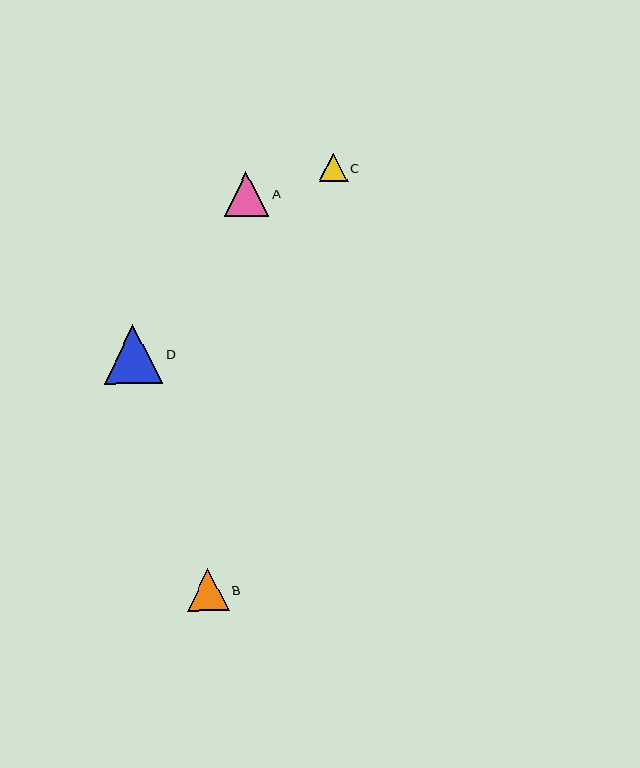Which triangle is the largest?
Triangle D is the largest with a size of approximately 58 pixels.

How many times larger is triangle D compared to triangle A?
Triangle D is approximately 1.3 times the size of triangle A.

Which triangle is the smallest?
Triangle C is the smallest with a size of approximately 28 pixels.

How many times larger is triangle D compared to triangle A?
Triangle D is approximately 1.3 times the size of triangle A.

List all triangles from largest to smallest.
From largest to smallest: D, A, B, C.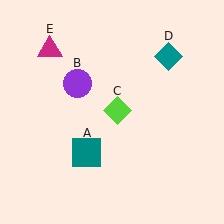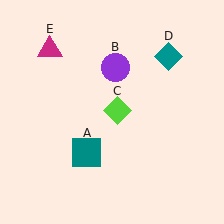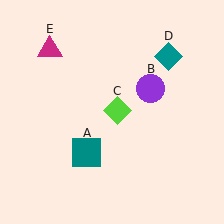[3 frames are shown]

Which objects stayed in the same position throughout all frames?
Teal square (object A) and lime diamond (object C) and teal diamond (object D) and magenta triangle (object E) remained stationary.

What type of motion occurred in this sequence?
The purple circle (object B) rotated clockwise around the center of the scene.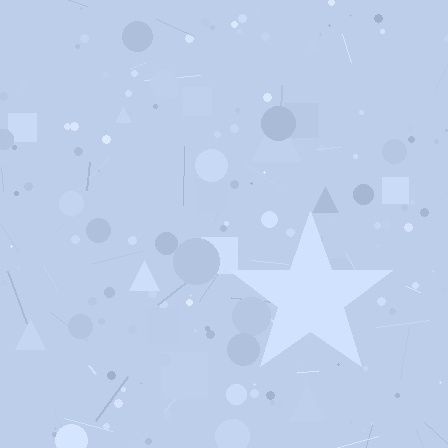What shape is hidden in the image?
A star is hidden in the image.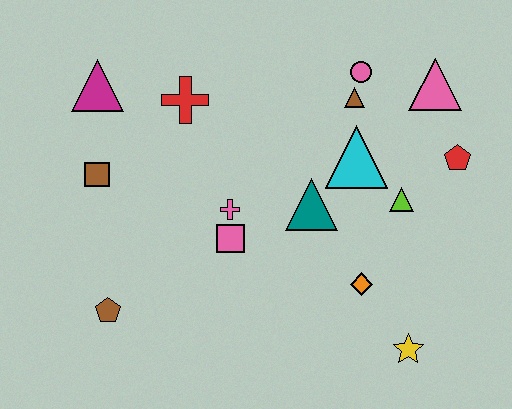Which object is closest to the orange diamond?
The yellow star is closest to the orange diamond.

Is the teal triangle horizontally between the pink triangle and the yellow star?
No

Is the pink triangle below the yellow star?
No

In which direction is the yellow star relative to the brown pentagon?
The yellow star is to the right of the brown pentagon.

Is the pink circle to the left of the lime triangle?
Yes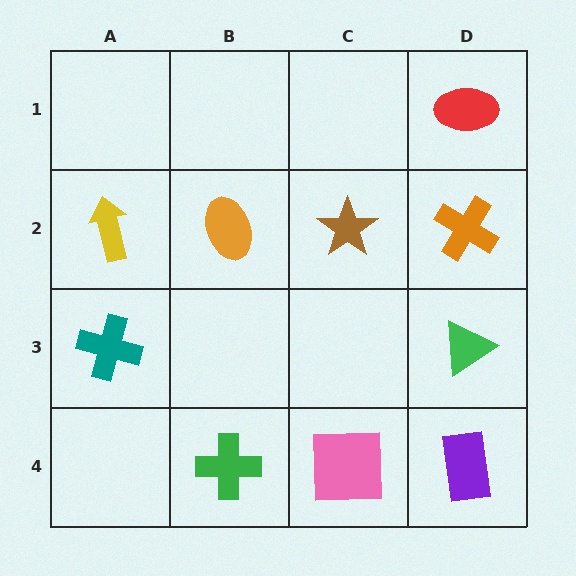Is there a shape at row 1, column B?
No, that cell is empty.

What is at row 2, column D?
An orange cross.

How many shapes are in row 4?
3 shapes.